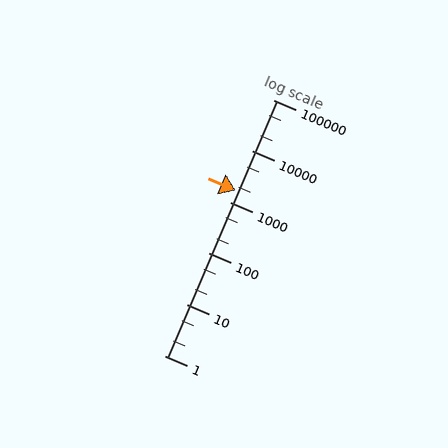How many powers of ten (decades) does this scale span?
The scale spans 5 decades, from 1 to 100000.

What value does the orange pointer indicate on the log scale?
The pointer indicates approximately 1700.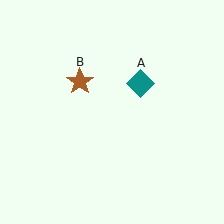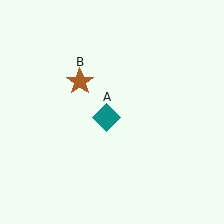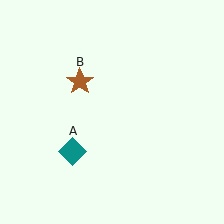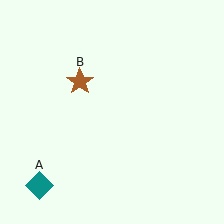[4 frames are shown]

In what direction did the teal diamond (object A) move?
The teal diamond (object A) moved down and to the left.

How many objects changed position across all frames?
1 object changed position: teal diamond (object A).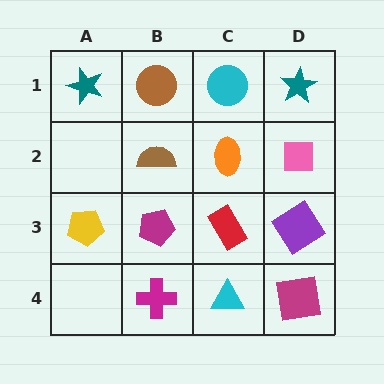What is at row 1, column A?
A teal star.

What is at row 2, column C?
An orange ellipse.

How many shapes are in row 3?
4 shapes.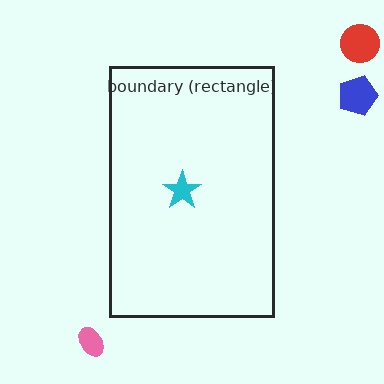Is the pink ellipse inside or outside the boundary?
Outside.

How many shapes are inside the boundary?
1 inside, 3 outside.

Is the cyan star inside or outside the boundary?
Inside.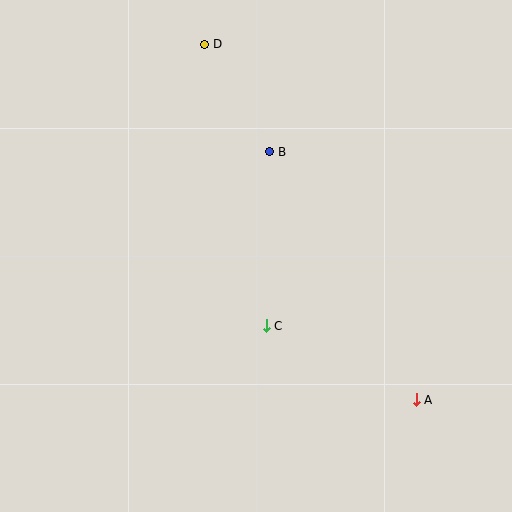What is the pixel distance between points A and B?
The distance between A and B is 288 pixels.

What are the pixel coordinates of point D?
Point D is at (205, 44).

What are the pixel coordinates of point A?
Point A is at (416, 400).